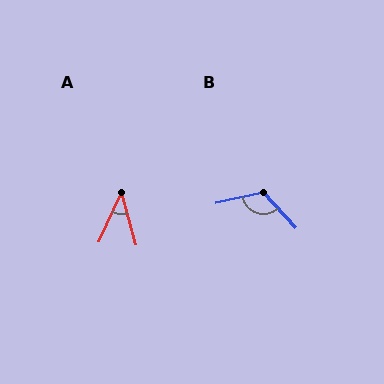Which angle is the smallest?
A, at approximately 40 degrees.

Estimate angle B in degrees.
Approximately 120 degrees.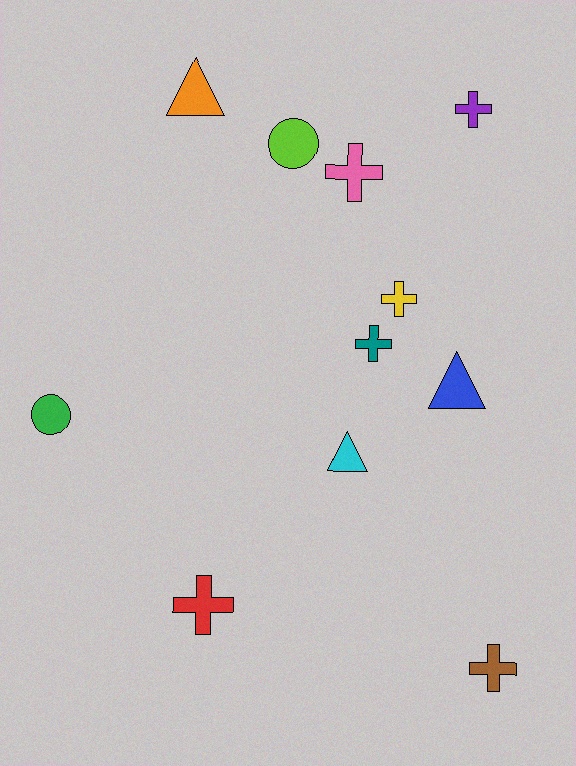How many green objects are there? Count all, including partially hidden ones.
There is 1 green object.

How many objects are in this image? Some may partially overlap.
There are 11 objects.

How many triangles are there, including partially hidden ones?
There are 3 triangles.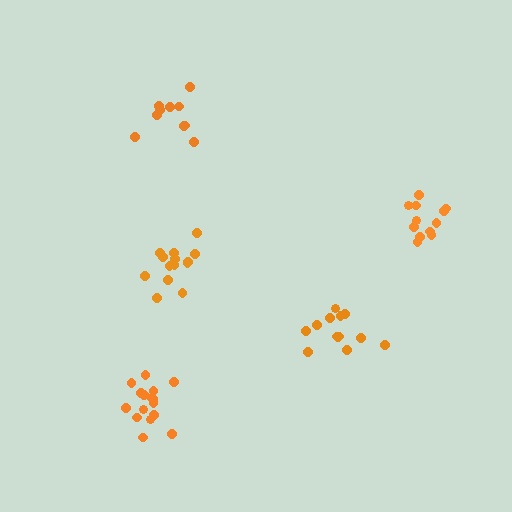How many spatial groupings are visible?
There are 5 spatial groupings.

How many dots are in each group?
Group 1: 10 dots, Group 2: 16 dots, Group 3: 13 dots, Group 4: 14 dots, Group 5: 12 dots (65 total).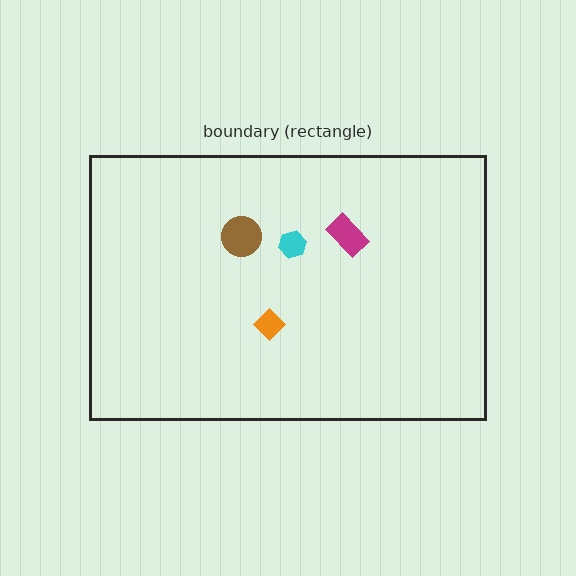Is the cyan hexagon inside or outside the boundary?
Inside.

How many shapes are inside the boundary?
4 inside, 0 outside.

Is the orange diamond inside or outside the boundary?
Inside.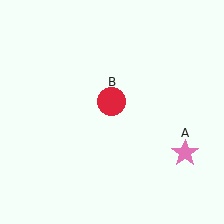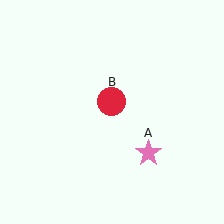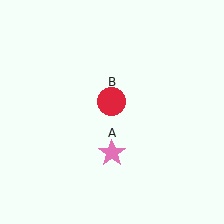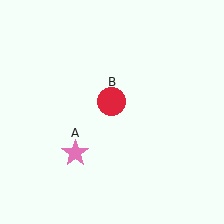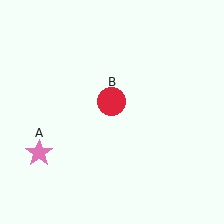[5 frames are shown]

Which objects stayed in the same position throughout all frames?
Red circle (object B) remained stationary.